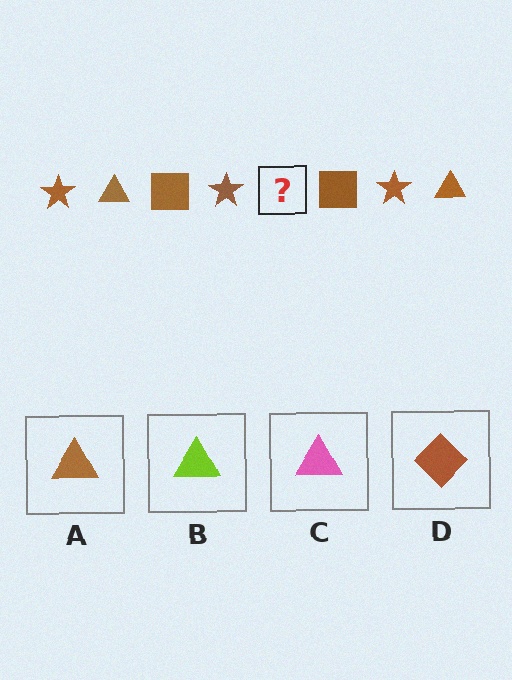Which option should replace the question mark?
Option A.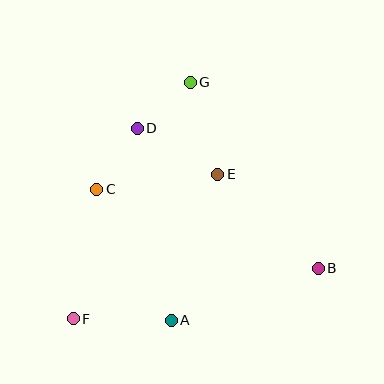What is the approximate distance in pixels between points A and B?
The distance between A and B is approximately 156 pixels.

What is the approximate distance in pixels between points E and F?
The distance between E and F is approximately 205 pixels.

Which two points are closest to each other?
Points D and G are closest to each other.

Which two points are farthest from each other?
Points F and G are farthest from each other.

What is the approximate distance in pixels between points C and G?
The distance between C and G is approximately 142 pixels.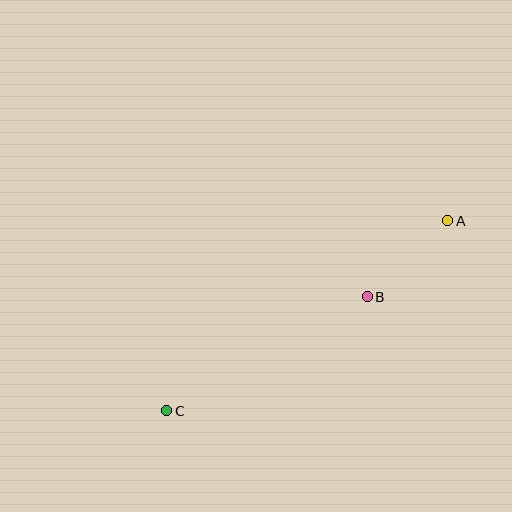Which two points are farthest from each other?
Points A and C are farthest from each other.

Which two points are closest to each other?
Points A and B are closest to each other.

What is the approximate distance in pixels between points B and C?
The distance between B and C is approximately 230 pixels.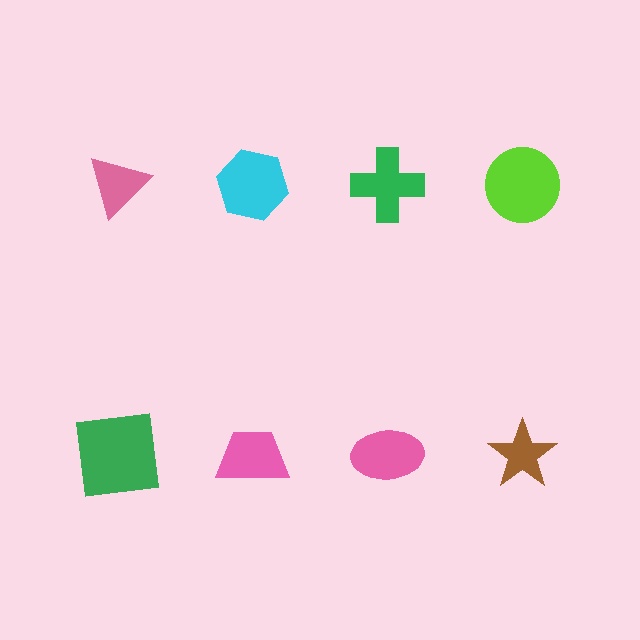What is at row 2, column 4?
A brown star.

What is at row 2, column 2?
A pink trapezoid.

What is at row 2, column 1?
A green square.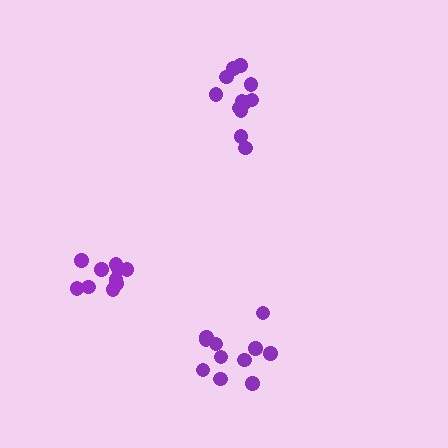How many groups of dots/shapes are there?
There are 3 groups.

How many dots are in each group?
Group 1: 12 dots, Group 2: 11 dots, Group 3: 10 dots (33 total).